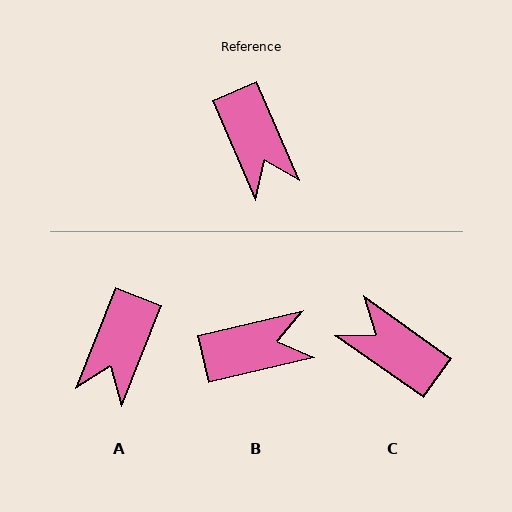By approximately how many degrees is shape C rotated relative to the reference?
Approximately 149 degrees clockwise.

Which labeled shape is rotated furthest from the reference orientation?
C, about 149 degrees away.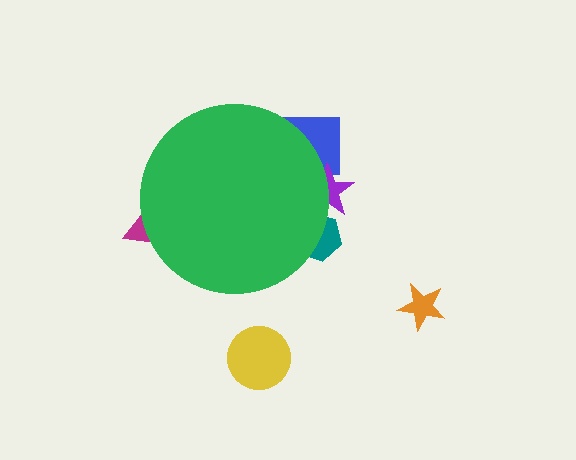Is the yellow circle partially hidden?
No, the yellow circle is fully visible.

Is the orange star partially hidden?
No, the orange star is fully visible.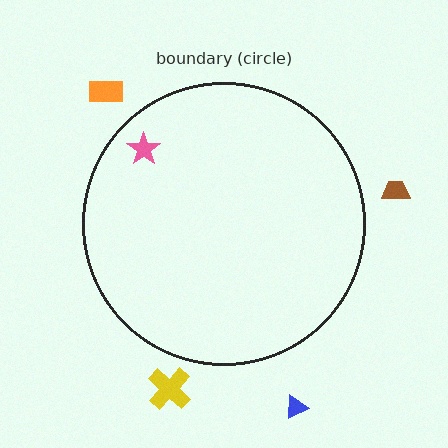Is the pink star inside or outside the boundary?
Inside.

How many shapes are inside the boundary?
1 inside, 4 outside.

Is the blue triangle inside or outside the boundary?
Outside.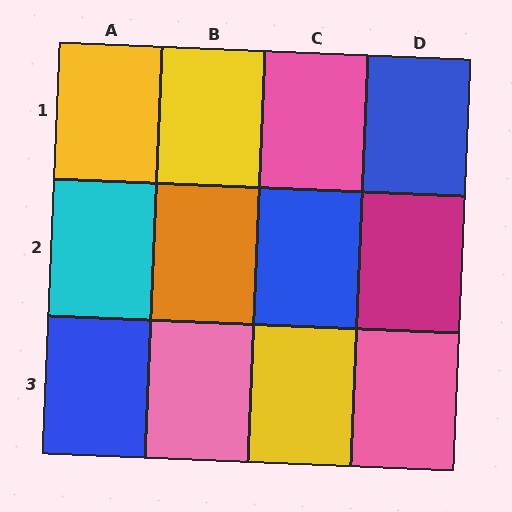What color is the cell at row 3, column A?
Blue.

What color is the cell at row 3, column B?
Pink.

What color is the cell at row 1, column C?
Pink.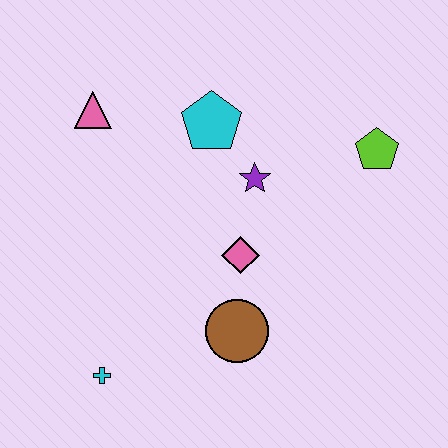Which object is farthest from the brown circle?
The pink triangle is farthest from the brown circle.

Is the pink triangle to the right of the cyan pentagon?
No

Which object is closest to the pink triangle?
The cyan pentagon is closest to the pink triangle.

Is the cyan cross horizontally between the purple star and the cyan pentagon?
No